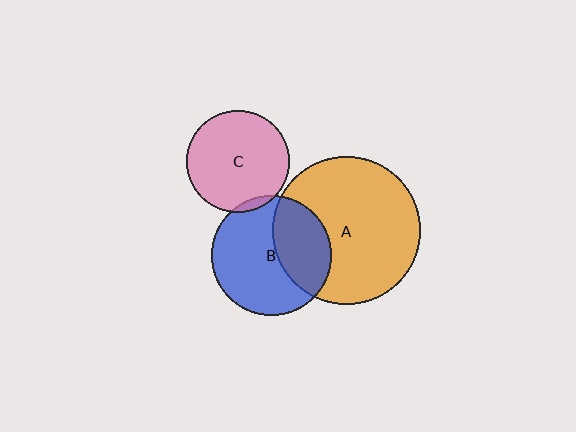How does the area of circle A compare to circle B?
Approximately 1.5 times.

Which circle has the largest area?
Circle A (orange).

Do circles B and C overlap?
Yes.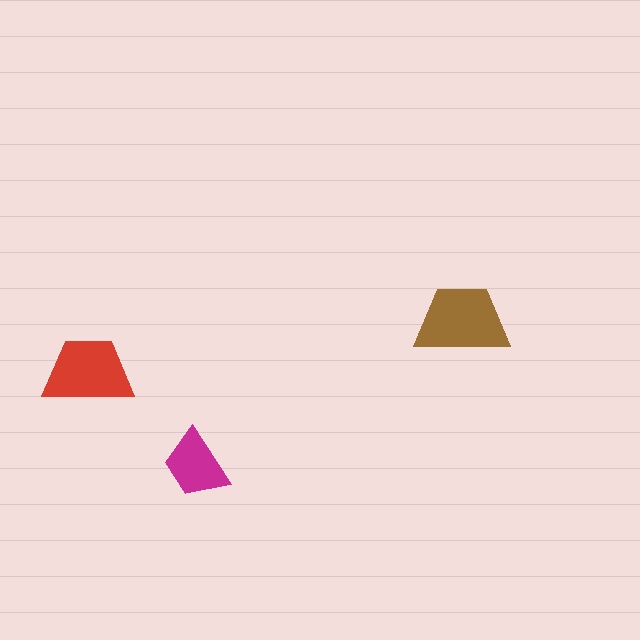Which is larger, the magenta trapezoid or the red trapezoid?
The red one.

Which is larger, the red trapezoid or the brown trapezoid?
The brown one.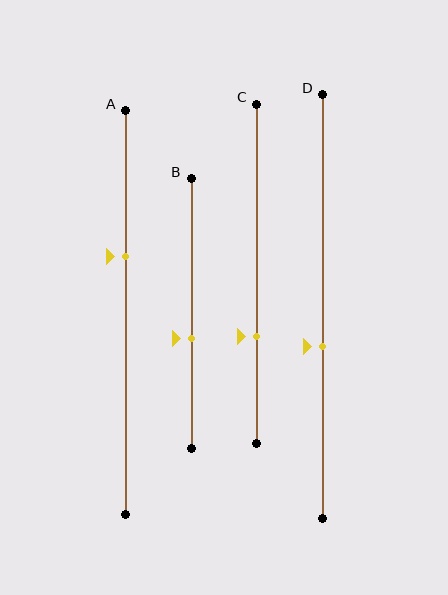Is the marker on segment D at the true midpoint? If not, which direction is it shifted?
No, the marker on segment D is shifted downward by about 10% of the segment length.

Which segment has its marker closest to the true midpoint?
Segment B has its marker closest to the true midpoint.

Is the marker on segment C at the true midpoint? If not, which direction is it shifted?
No, the marker on segment C is shifted downward by about 19% of the segment length.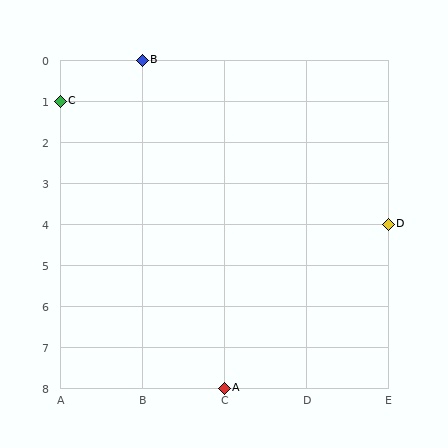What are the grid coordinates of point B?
Point B is at grid coordinates (B, 0).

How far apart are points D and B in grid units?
Points D and B are 3 columns and 4 rows apart (about 5.0 grid units diagonally).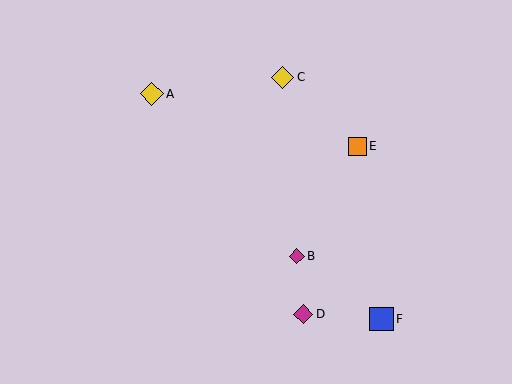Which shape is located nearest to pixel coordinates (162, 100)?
The yellow diamond (labeled A) at (152, 94) is nearest to that location.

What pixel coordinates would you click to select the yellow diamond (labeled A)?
Click at (152, 94) to select the yellow diamond A.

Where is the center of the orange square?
The center of the orange square is at (358, 147).